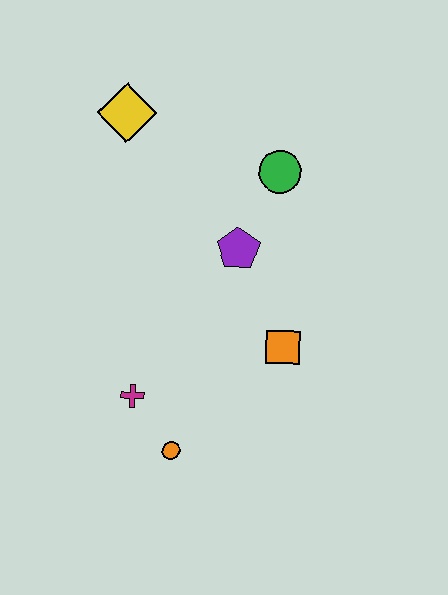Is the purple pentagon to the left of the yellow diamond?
No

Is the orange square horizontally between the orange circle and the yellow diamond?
No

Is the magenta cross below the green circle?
Yes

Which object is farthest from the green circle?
The orange circle is farthest from the green circle.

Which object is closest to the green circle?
The purple pentagon is closest to the green circle.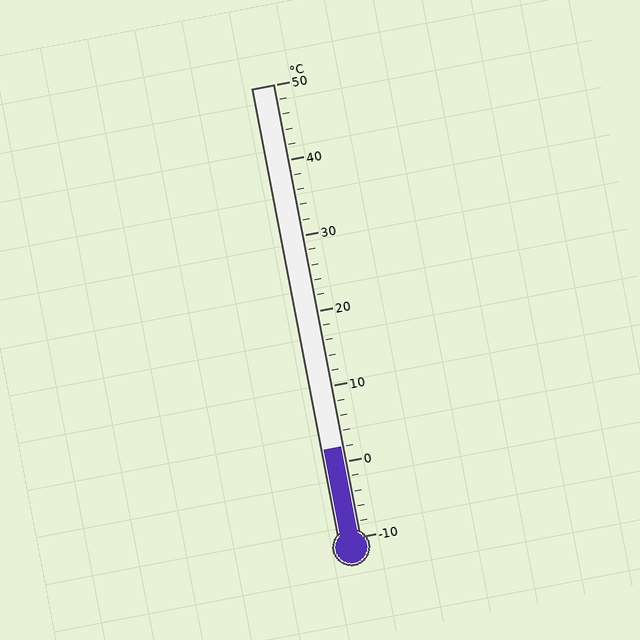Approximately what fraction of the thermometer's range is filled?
The thermometer is filled to approximately 20% of its range.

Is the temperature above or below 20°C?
The temperature is below 20°C.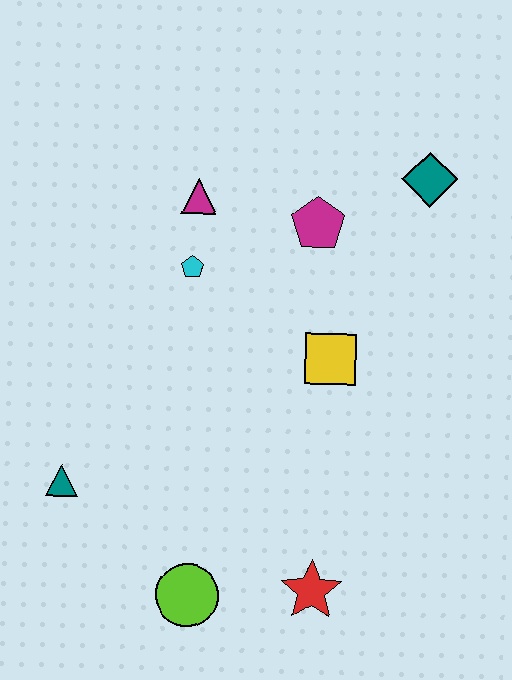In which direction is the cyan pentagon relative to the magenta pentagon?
The cyan pentagon is to the left of the magenta pentagon.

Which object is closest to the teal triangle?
The lime circle is closest to the teal triangle.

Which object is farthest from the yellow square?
The teal triangle is farthest from the yellow square.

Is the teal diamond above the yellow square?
Yes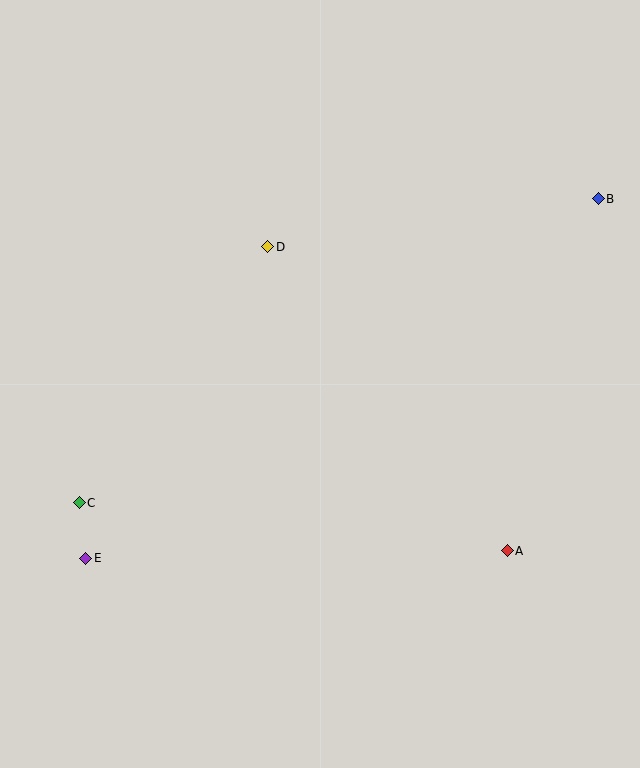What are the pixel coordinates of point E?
Point E is at (86, 558).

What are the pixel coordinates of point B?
Point B is at (598, 199).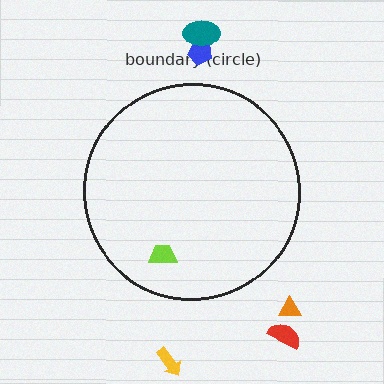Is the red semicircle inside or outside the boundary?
Outside.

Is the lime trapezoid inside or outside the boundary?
Inside.